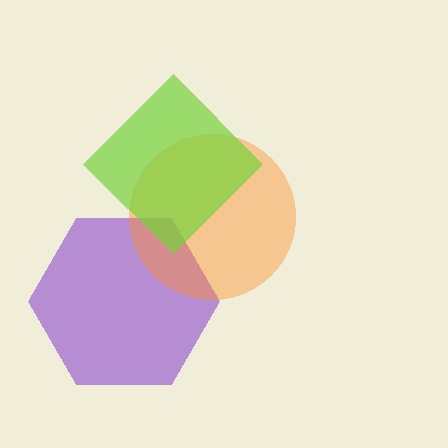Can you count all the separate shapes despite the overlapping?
Yes, there are 3 separate shapes.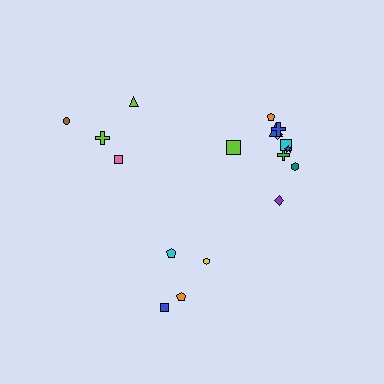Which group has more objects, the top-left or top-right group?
The top-right group.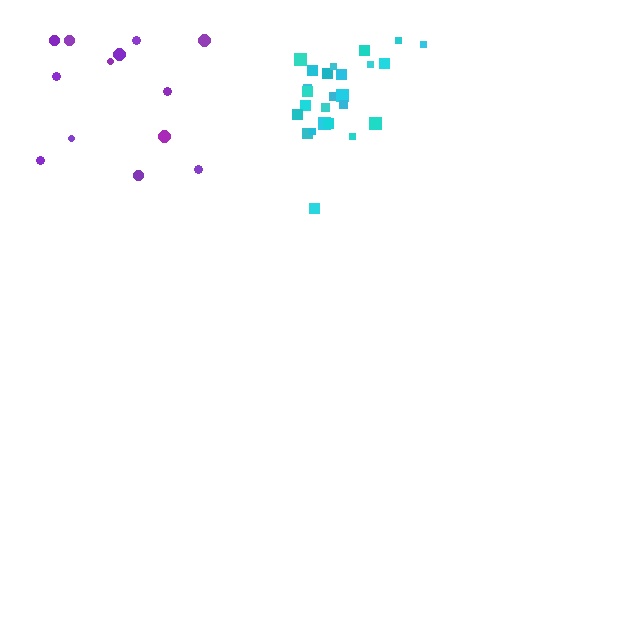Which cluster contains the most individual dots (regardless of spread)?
Cyan (25).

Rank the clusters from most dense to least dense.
cyan, purple.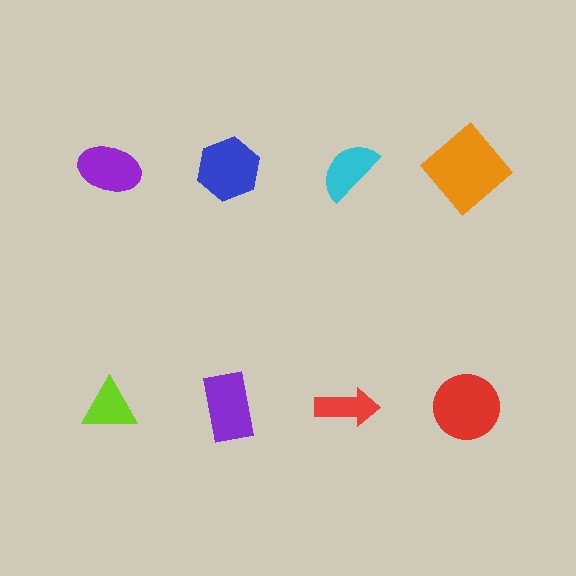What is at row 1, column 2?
A blue hexagon.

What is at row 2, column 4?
A red circle.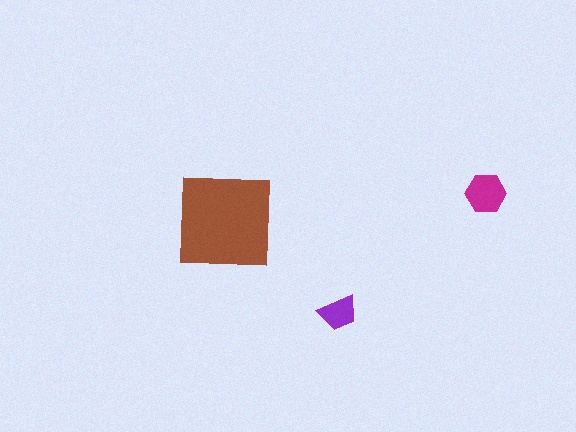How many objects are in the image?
There are 3 objects in the image.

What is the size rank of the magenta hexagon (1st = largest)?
2nd.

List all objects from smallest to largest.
The purple trapezoid, the magenta hexagon, the brown square.